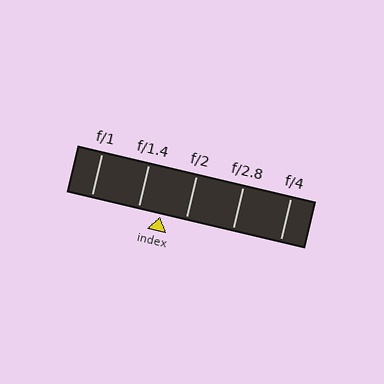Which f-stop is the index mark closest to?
The index mark is closest to f/1.4.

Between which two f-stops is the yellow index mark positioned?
The index mark is between f/1.4 and f/2.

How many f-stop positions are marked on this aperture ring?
There are 5 f-stop positions marked.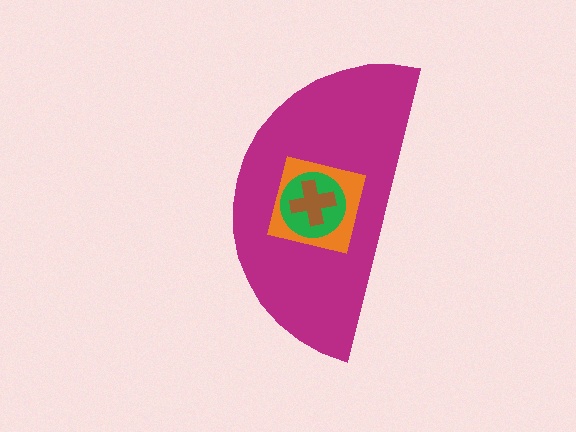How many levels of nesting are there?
4.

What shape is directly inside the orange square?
The green circle.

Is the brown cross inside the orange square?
Yes.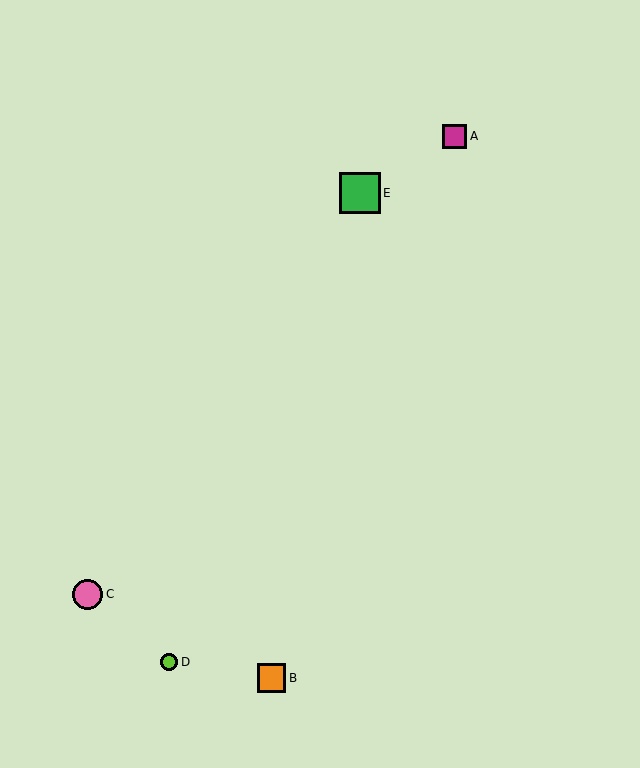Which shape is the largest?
The green square (labeled E) is the largest.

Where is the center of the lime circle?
The center of the lime circle is at (169, 662).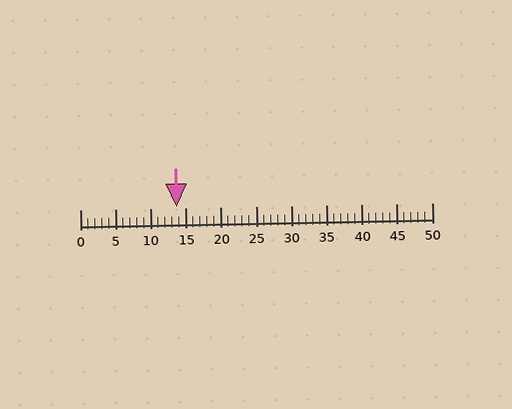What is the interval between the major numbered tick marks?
The major tick marks are spaced 5 units apart.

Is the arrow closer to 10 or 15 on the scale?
The arrow is closer to 15.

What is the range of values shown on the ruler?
The ruler shows values from 0 to 50.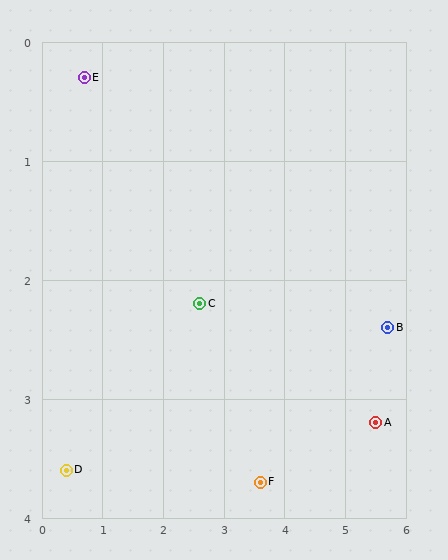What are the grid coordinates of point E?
Point E is at approximately (0.7, 0.3).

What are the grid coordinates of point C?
Point C is at approximately (2.6, 2.2).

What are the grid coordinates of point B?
Point B is at approximately (5.7, 2.4).